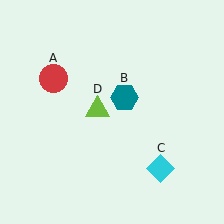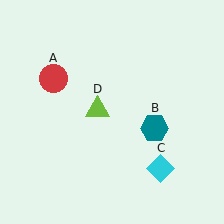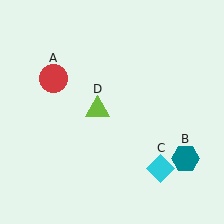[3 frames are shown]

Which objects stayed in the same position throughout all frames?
Red circle (object A) and cyan diamond (object C) and lime triangle (object D) remained stationary.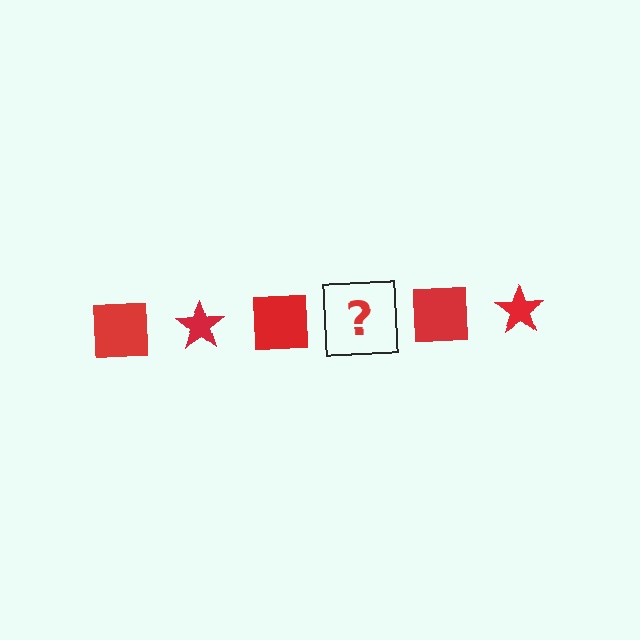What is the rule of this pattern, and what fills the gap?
The rule is that the pattern cycles through square, star shapes in red. The gap should be filled with a red star.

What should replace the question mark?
The question mark should be replaced with a red star.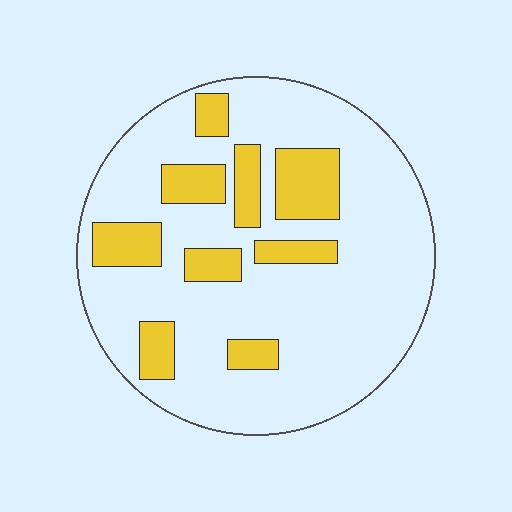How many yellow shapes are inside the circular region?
9.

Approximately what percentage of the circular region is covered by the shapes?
Approximately 20%.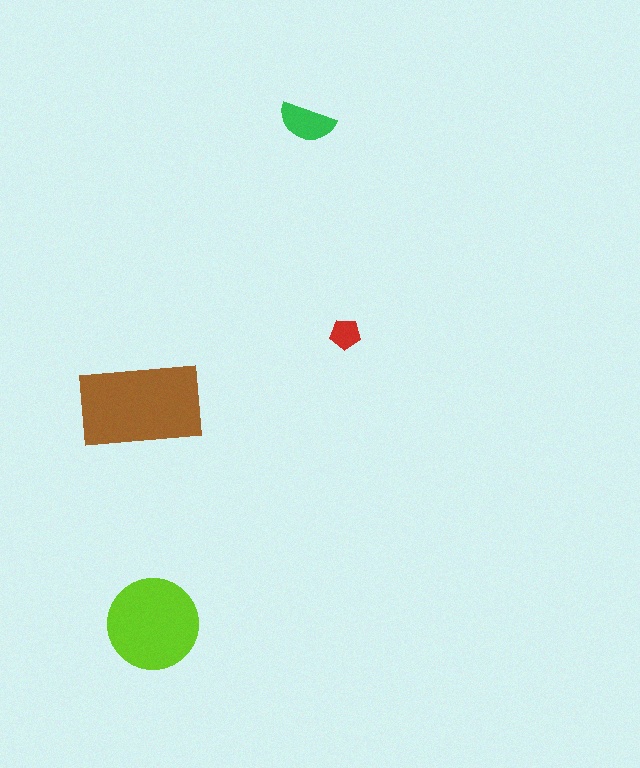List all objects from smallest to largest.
The red pentagon, the green semicircle, the lime circle, the brown rectangle.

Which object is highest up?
The green semicircle is topmost.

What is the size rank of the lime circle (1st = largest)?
2nd.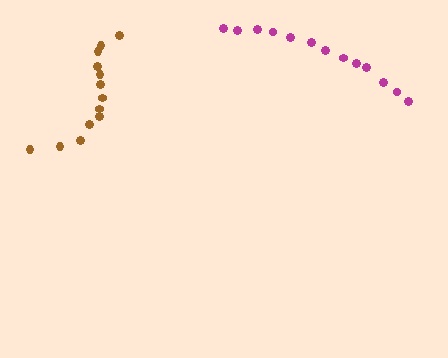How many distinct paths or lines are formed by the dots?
There are 2 distinct paths.